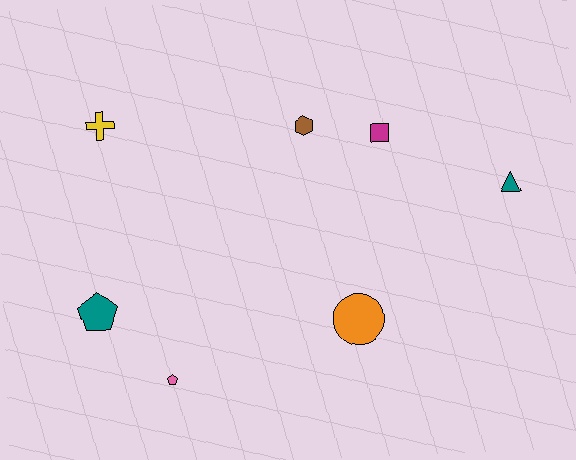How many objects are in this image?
There are 7 objects.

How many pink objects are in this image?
There is 1 pink object.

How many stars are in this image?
There are no stars.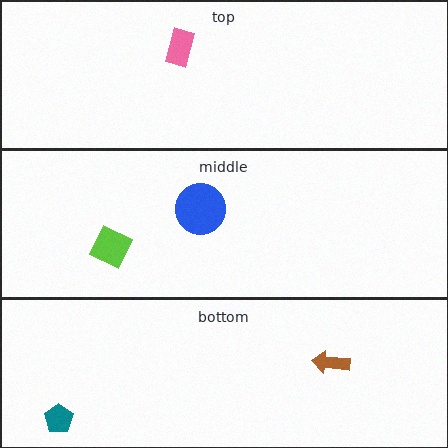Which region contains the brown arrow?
The bottom region.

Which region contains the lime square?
The middle region.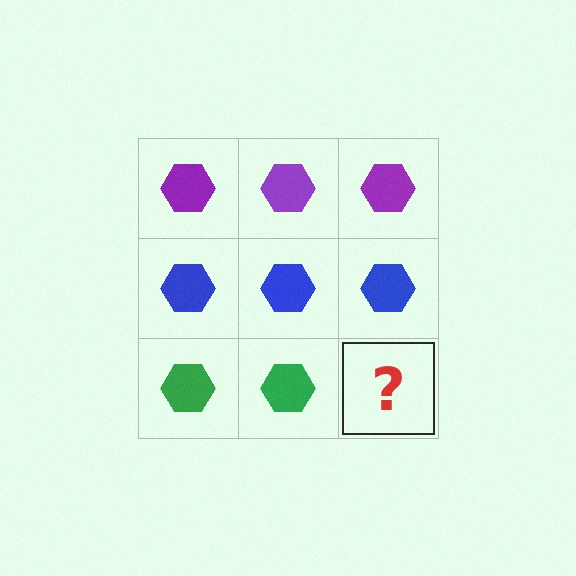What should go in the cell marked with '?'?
The missing cell should contain a green hexagon.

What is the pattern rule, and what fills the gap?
The rule is that each row has a consistent color. The gap should be filled with a green hexagon.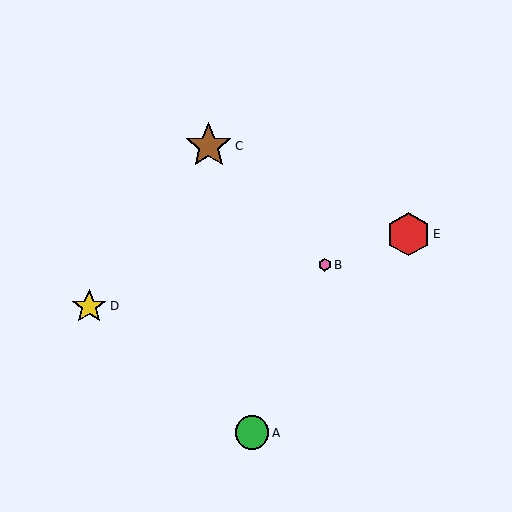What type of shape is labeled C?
Shape C is a brown star.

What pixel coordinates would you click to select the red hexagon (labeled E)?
Click at (408, 234) to select the red hexagon E.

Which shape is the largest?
The brown star (labeled C) is the largest.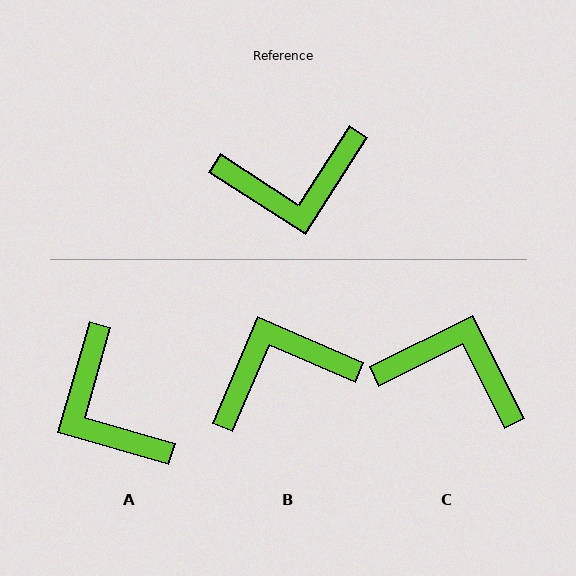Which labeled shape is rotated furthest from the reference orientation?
B, about 170 degrees away.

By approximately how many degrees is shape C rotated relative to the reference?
Approximately 149 degrees counter-clockwise.